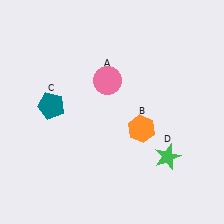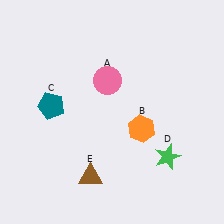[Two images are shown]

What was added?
A brown triangle (E) was added in Image 2.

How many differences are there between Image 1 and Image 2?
There is 1 difference between the two images.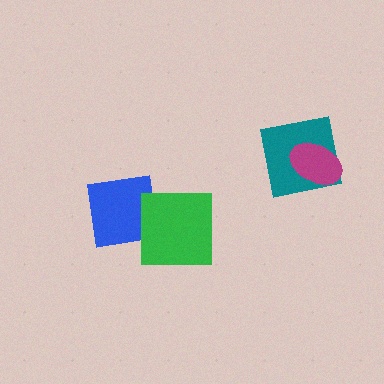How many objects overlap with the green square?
1 object overlaps with the green square.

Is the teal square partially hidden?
Yes, it is partially covered by another shape.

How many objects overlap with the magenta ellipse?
1 object overlaps with the magenta ellipse.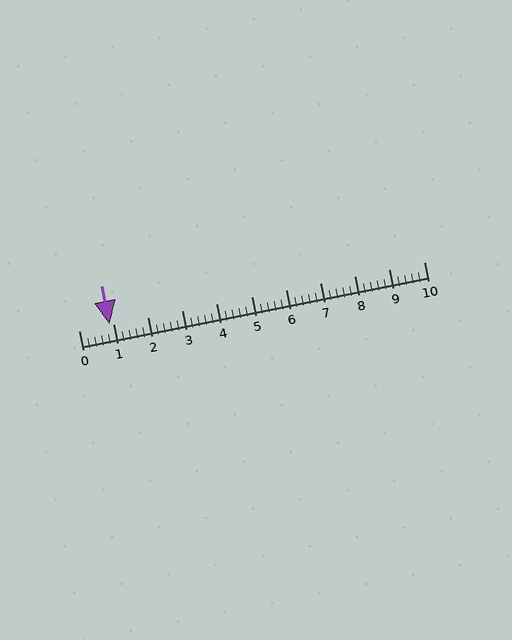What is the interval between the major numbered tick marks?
The major tick marks are spaced 1 units apart.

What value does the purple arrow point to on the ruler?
The purple arrow points to approximately 0.9.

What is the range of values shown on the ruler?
The ruler shows values from 0 to 10.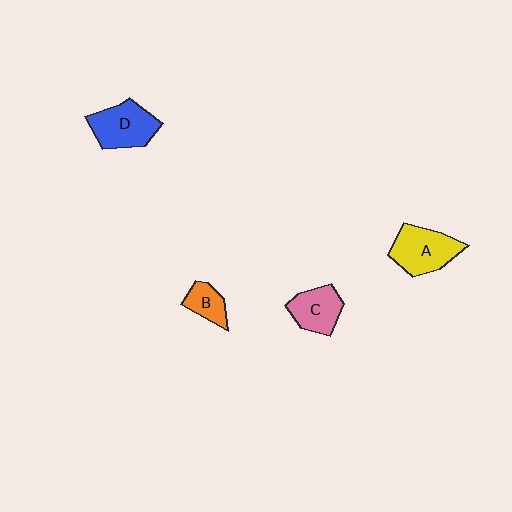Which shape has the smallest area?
Shape B (orange).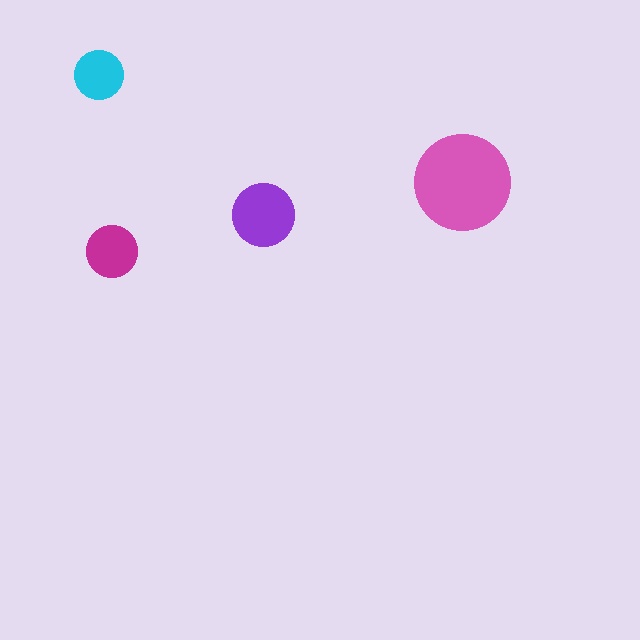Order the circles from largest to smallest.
the pink one, the purple one, the magenta one, the cyan one.